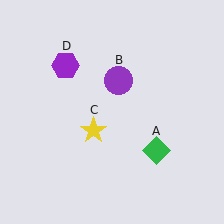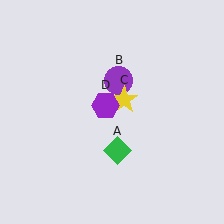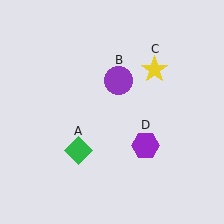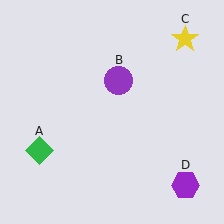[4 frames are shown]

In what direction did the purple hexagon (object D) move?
The purple hexagon (object D) moved down and to the right.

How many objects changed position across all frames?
3 objects changed position: green diamond (object A), yellow star (object C), purple hexagon (object D).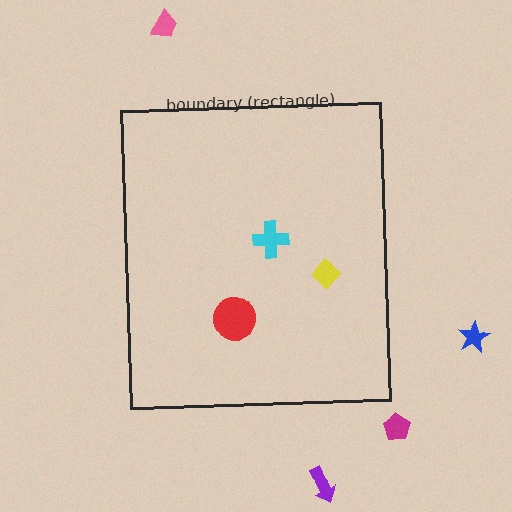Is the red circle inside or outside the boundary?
Inside.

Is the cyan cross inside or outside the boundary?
Inside.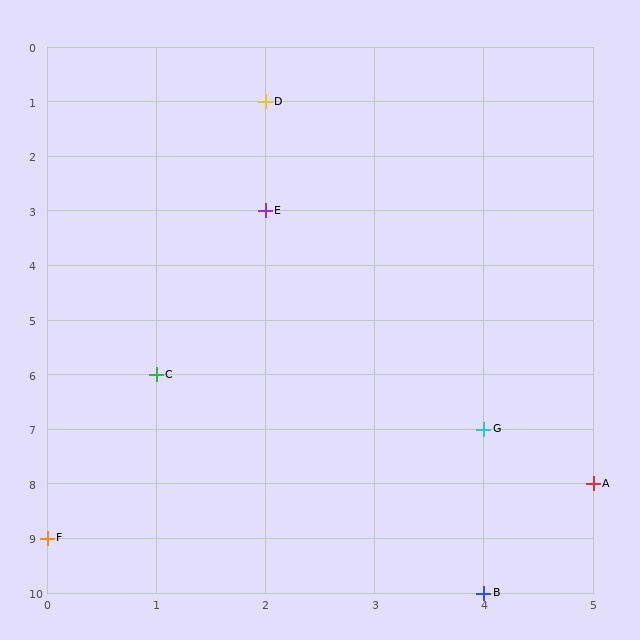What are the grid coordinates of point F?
Point F is at grid coordinates (0, 9).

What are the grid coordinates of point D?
Point D is at grid coordinates (2, 1).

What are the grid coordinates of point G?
Point G is at grid coordinates (4, 7).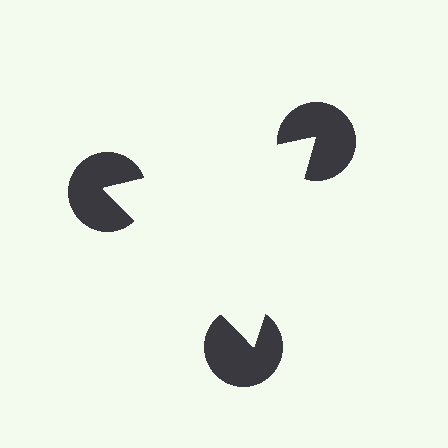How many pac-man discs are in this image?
There are 3 — one at each vertex of the illusory triangle.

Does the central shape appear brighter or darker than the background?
It typically appears slightly brighter than the background, even though no actual brightness change is drawn.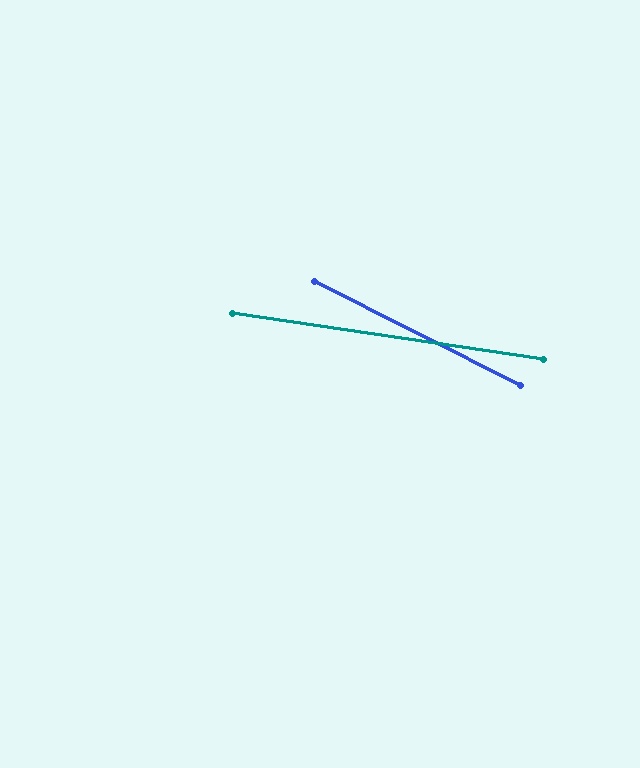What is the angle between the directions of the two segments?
Approximately 18 degrees.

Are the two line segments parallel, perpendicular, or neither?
Neither parallel nor perpendicular — they differ by about 18°.